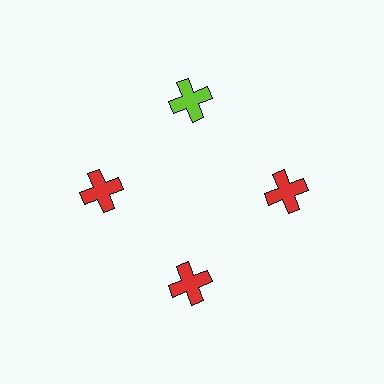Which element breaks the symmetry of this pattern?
The lime cross at roughly the 12 o'clock position breaks the symmetry. All other shapes are red crosses.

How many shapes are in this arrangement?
There are 4 shapes arranged in a ring pattern.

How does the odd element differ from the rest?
It has a different color: lime instead of red.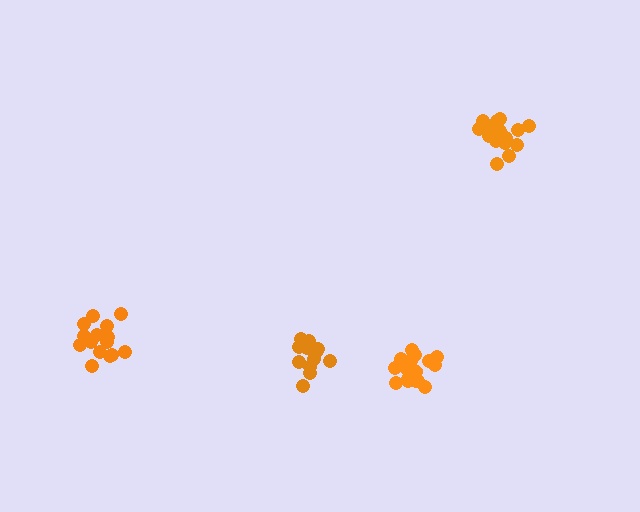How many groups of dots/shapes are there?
There are 4 groups.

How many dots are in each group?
Group 1: 13 dots, Group 2: 17 dots, Group 3: 16 dots, Group 4: 17 dots (63 total).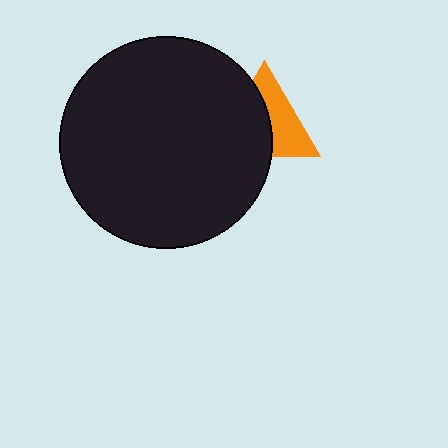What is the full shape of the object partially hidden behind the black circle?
The partially hidden object is an orange triangle.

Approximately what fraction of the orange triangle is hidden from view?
Roughly 52% of the orange triangle is hidden behind the black circle.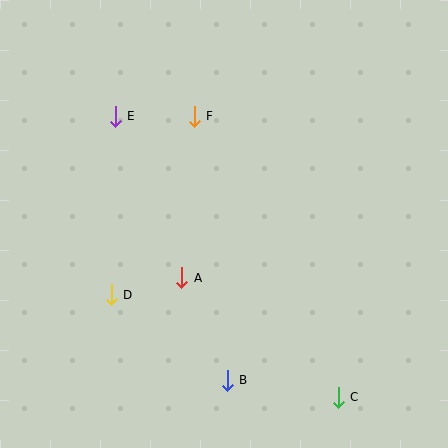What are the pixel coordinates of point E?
Point E is at (115, 116).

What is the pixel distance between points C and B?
The distance between C and B is 112 pixels.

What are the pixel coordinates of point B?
Point B is at (227, 380).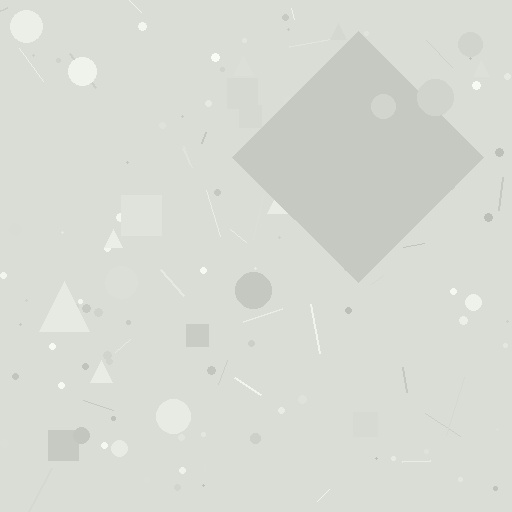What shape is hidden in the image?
A diamond is hidden in the image.